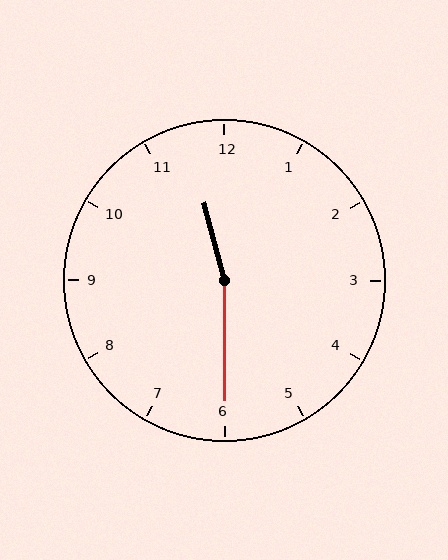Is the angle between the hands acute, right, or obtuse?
It is obtuse.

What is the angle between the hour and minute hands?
Approximately 165 degrees.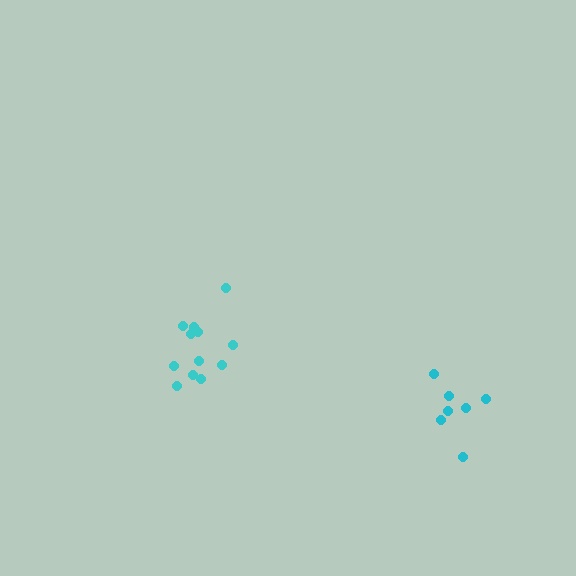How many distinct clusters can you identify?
There are 2 distinct clusters.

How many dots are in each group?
Group 1: 12 dots, Group 2: 7 dots (19 total).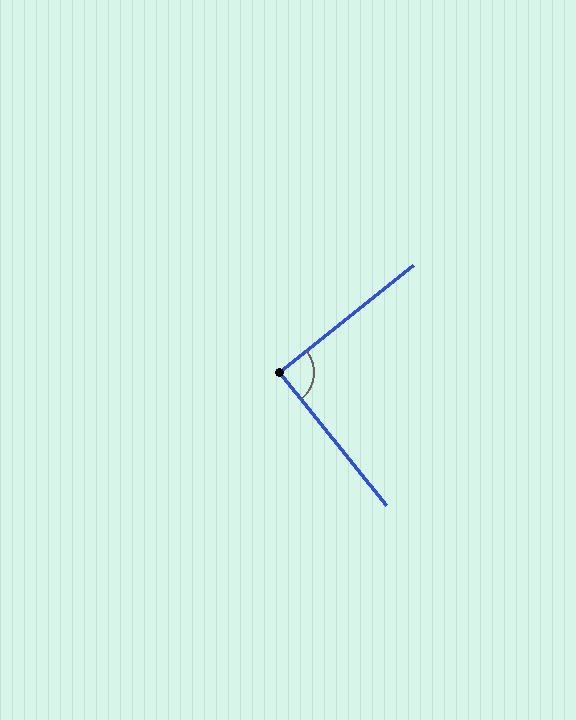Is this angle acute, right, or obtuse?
It is approximately a right angle.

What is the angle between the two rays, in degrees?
Approximately 90 degrees.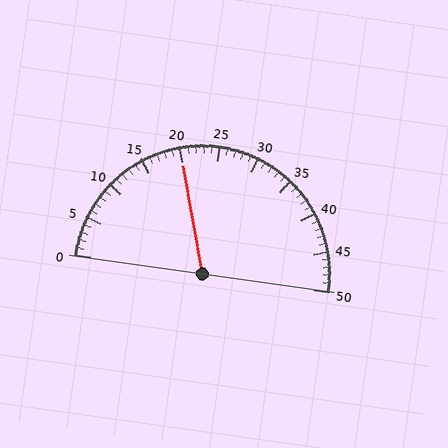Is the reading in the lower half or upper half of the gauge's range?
The reading is in the lower half of the range (0 to 50).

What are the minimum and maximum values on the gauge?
The gauge ranges from 0 to 50.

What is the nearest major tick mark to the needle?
The nearest major tick mark is 20.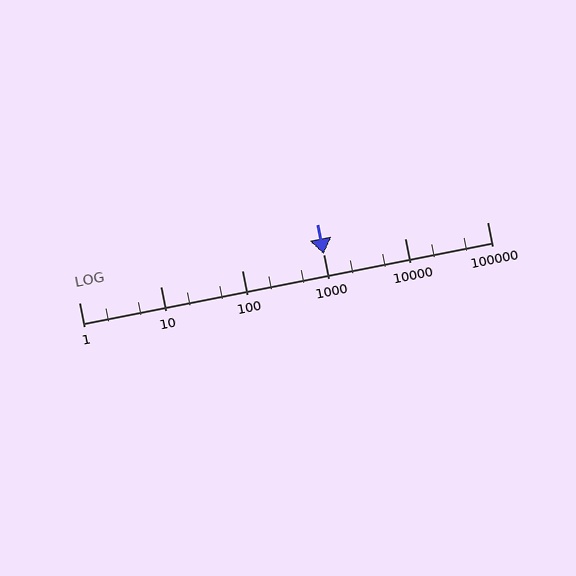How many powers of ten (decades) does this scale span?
The scale spans 5 decades, from 1 to 100000.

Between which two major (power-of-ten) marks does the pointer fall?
The pointer is between 1000 and 10000.